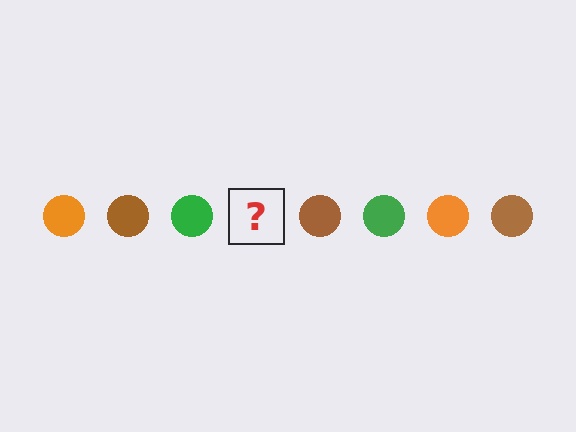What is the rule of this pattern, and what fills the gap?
The rule is that the pattern cycles through orange, brown, green circles. The gap should be filled with an orange circle.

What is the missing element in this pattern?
The missing element is an orange circle.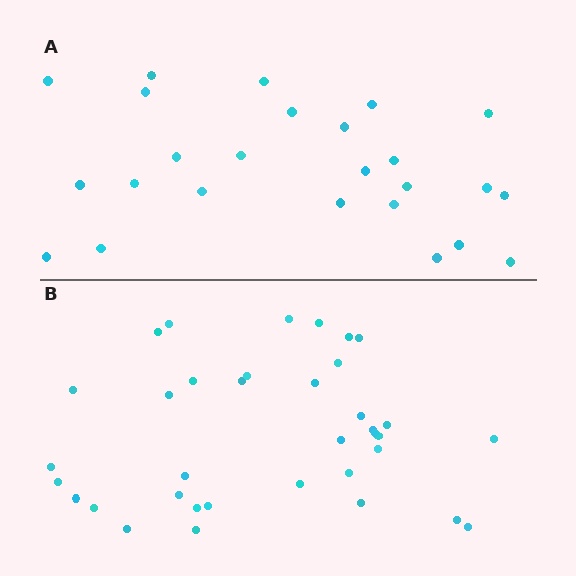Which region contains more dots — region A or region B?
Region B (the bottom region) has more dots.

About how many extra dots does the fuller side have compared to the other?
Region B has roughly 12 or so more dots than region A.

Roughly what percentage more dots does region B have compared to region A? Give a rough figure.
About 45% more.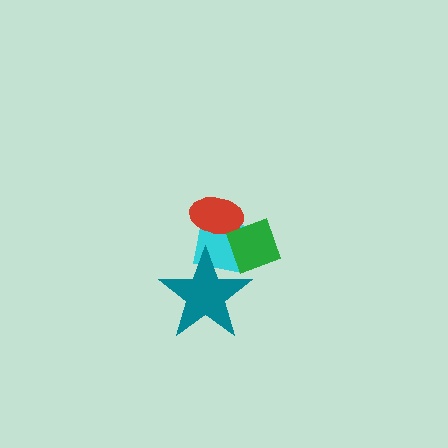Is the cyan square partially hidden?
Yes, it is partially covered by another shape.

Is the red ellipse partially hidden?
Yes, it is partially covered by another shape.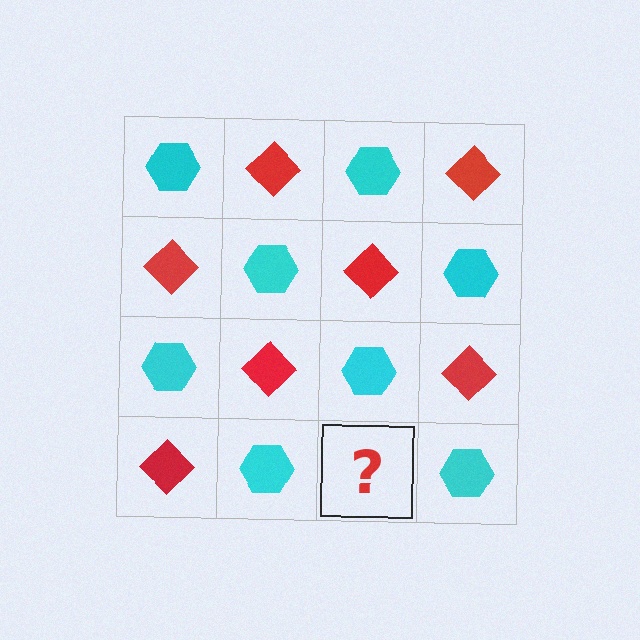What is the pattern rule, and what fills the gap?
The rule is that it alternates cyan hexagon and red diamond in a checkerboard pattern. The gap should be filled with a red diamond.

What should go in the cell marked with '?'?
The missing cell should contain a red diamond.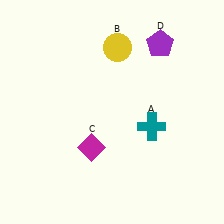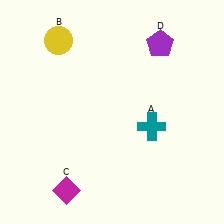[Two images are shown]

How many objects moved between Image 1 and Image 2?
2 objects moved between the two images.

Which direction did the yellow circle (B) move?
The yellow circle (B) moved left.